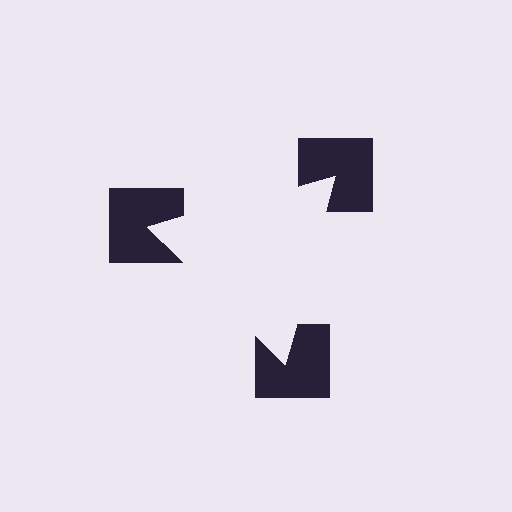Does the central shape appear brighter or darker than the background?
It typically appears slightly brighter than the background, even though no actual brightness change is drawn.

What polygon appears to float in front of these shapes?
An illusory triangle — its edges are inferred from the aligned wedge cuts in the notched squares, not physically drawn.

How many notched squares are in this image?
There are 3 — one at each vertex of the illusory triangle.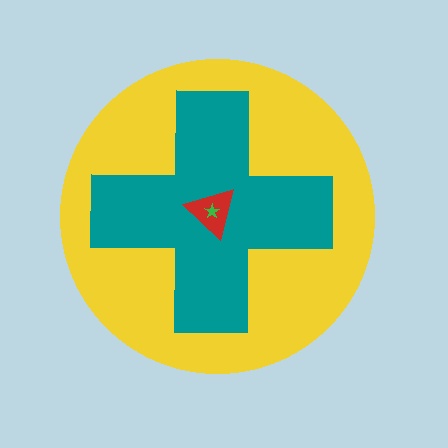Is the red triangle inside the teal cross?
Yes.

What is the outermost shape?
The yellow circle.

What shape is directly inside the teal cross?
The red triangle.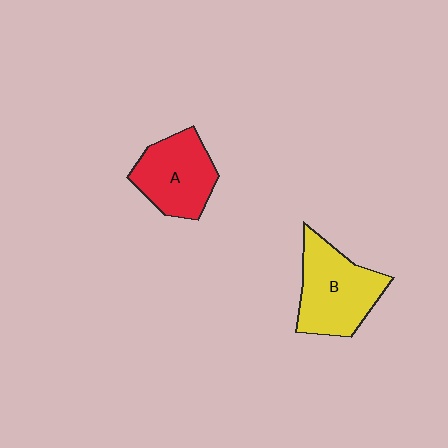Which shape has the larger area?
Shape B (yellow).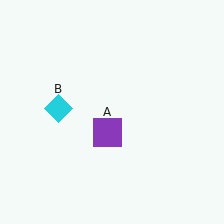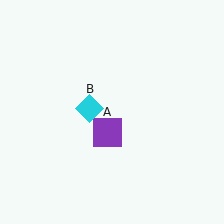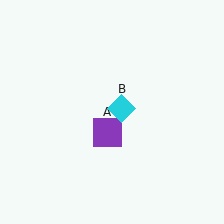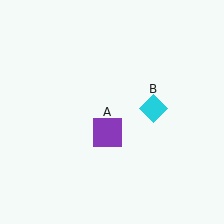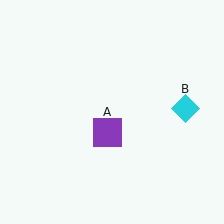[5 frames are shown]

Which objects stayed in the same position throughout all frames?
Purple square (object A) remained stationary.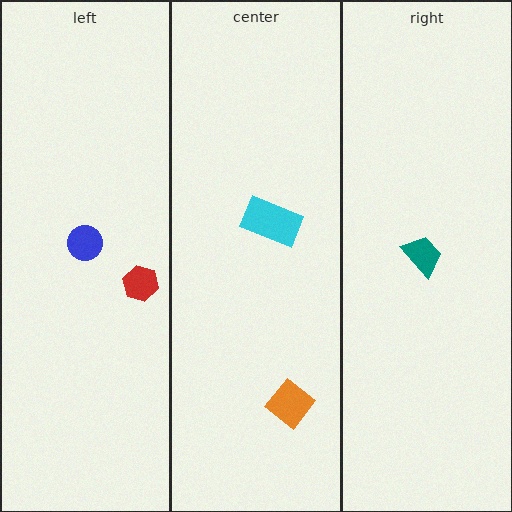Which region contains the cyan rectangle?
The center region.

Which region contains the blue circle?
The left region.